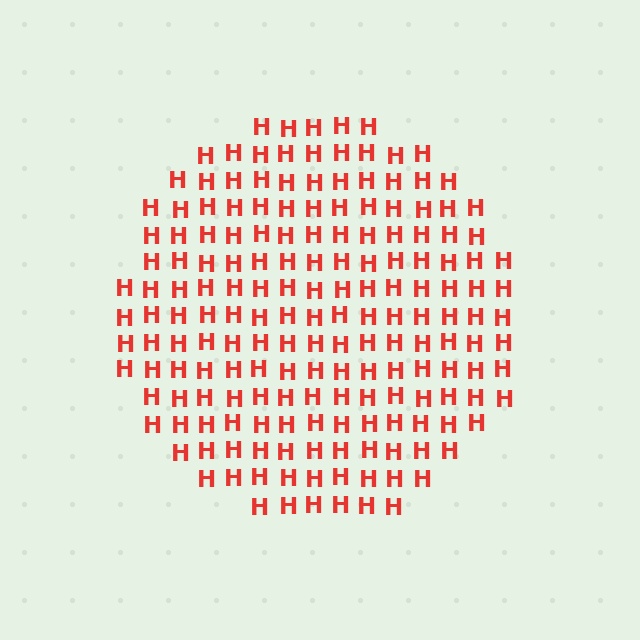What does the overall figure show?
The overall figure shows a circle.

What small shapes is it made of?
It is made of small letter H's.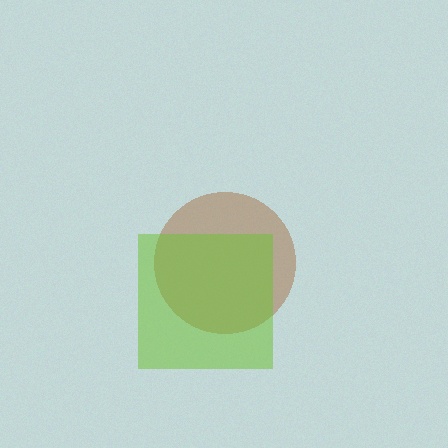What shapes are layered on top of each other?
The layered shapes are: a brown circle, a lime square.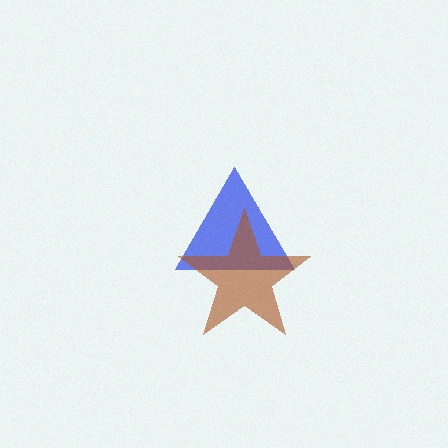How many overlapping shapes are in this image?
There are 2 overlapping shapes in the image.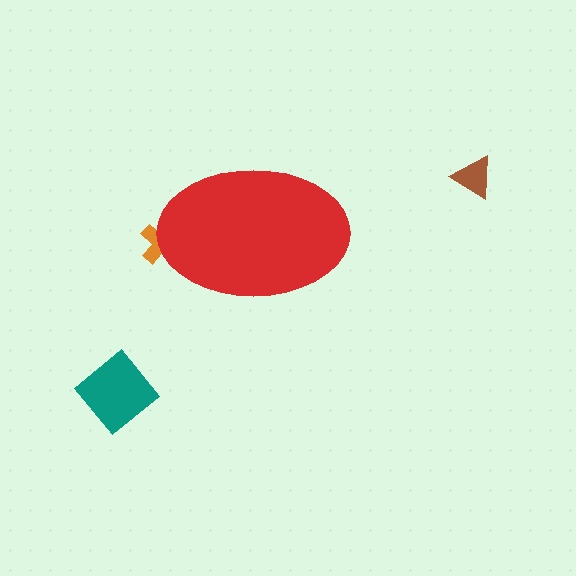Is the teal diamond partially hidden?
No, the teal diamond is fully visible.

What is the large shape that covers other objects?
A red ellipse.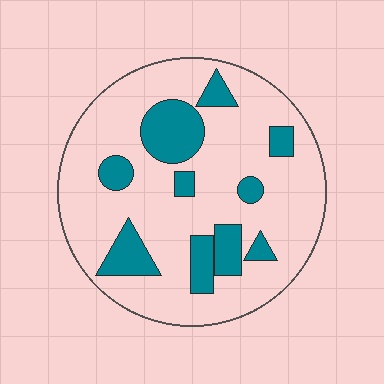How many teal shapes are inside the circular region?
10.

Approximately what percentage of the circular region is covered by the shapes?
Approximately 20%.